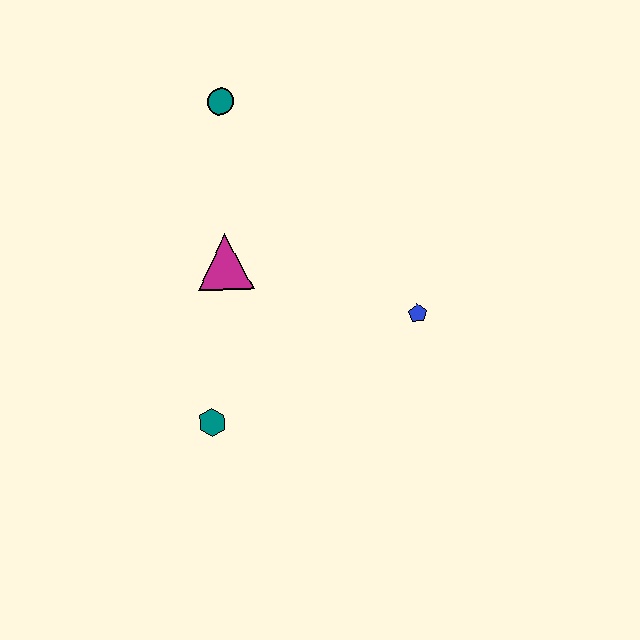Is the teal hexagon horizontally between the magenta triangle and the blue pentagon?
No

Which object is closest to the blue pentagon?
The magenta triangle is closest to the blue pentagon.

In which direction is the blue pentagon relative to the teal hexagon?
The blue pentagon is to the right of the teal hexagon.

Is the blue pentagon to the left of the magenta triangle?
No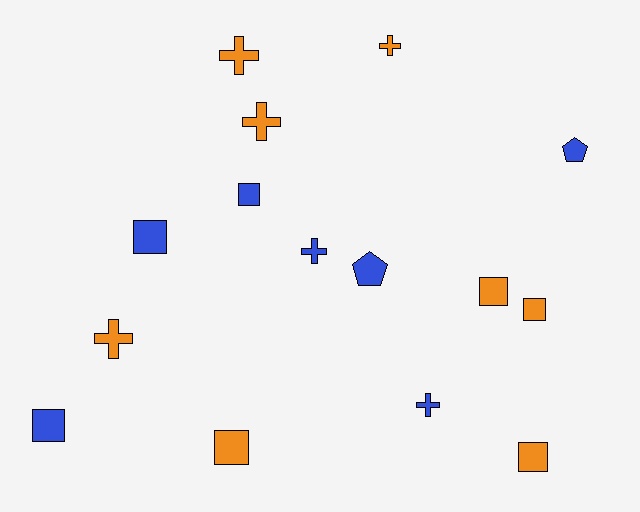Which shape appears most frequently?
Square, with 7 objects.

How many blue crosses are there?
There are 2 blue crosses.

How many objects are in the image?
There are 15 objects.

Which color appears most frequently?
Orange, with 8 objects.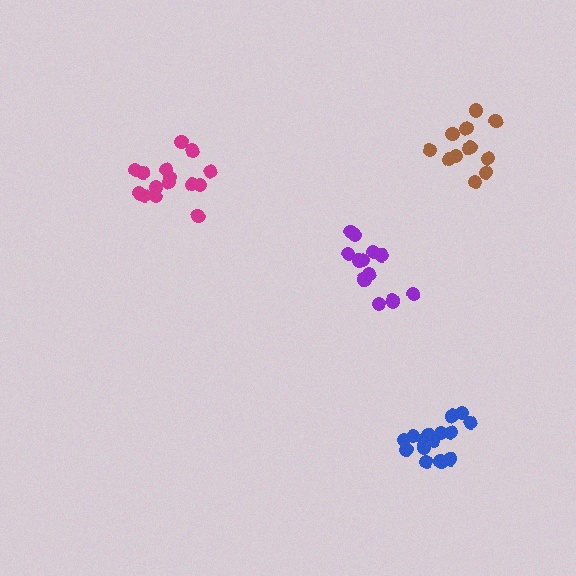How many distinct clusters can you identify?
There are 4 distinct clusters.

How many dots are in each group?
Group 1: 12 dots, Group 2: 15 dots, Group 3: 15 dots, Group 4: 14 dots (56 total).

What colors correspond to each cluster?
The clusters are colored: brown, magenta, blue, purple.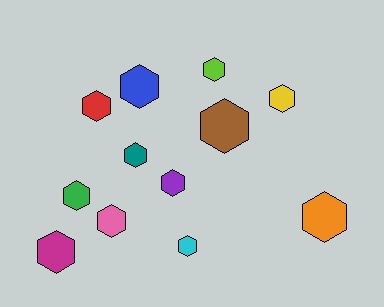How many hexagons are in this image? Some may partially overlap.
There are 12 hexagons.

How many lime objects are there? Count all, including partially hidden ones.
There is 1 lime object.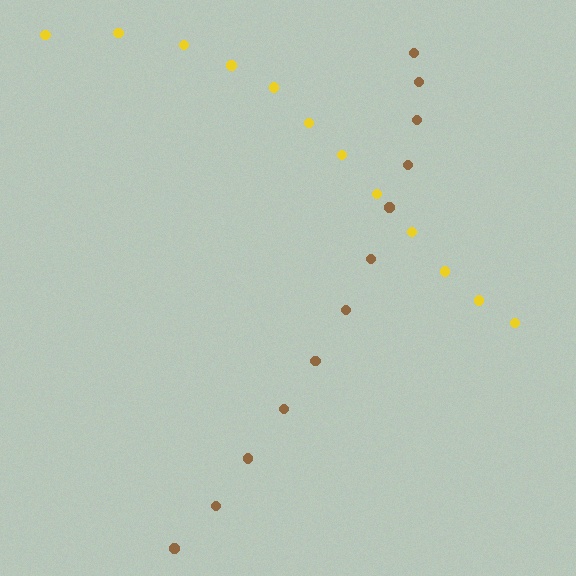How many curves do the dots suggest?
There are 2 distinct paths.